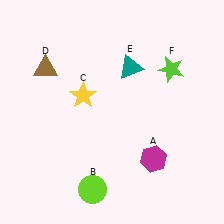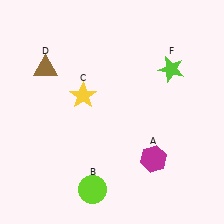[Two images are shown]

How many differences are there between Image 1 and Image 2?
There is 1 difference between the two images.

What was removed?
The teal triangle (E) was removed in Image 2.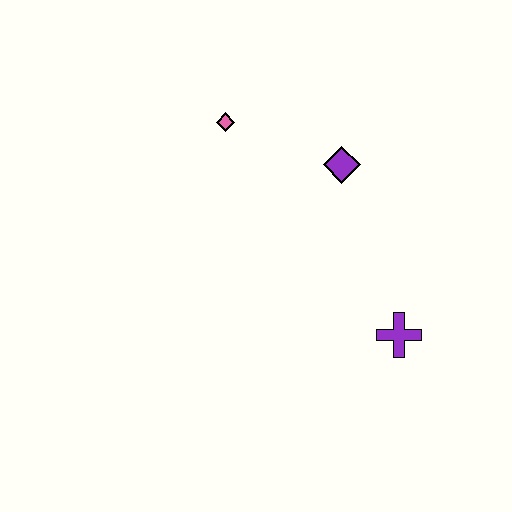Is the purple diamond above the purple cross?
Yes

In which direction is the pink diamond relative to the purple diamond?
The pink diamond is to the left of the purple diamond.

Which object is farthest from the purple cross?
The pink diamond is farthest from the purple cross.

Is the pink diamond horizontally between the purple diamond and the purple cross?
No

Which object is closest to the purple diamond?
The pink diamond is closest to the purple diamond.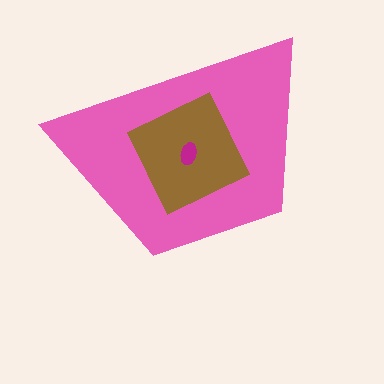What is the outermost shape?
The pink trapezoid.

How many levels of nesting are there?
3.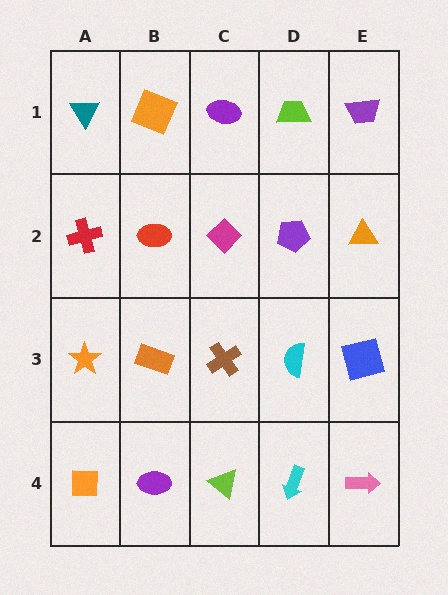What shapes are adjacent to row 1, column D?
A purple pentagon (row 2, column D), a purple ellipse (row 1, column C), a purple trapezoid (row 1, column E).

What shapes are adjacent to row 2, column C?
A purple ellipse (row 1, column C), a brown cross (row 3, column C), a red ellipse (row 2, column B), a purple pentagon (row 2, column D).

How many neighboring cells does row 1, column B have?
3.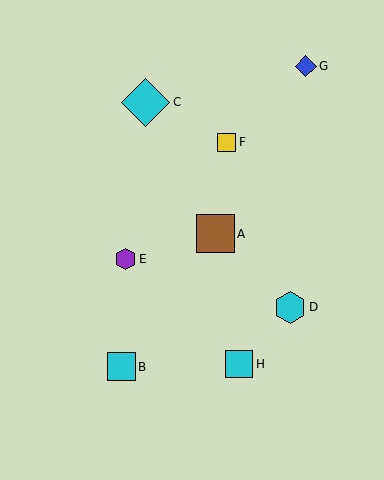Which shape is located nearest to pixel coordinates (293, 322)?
The cyan hexagon (labeled D) at (290, 307) is nearest to that location.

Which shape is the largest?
The cyan diamond (labeled C) is the largest.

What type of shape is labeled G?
Shape G is a blue diamond.